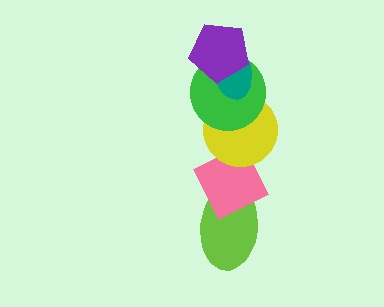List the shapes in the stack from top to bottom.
From top to bottom: the purple pentagon, the teal ellipse, the green circle, the yellow circle, the pink diamond, the lime ellipse.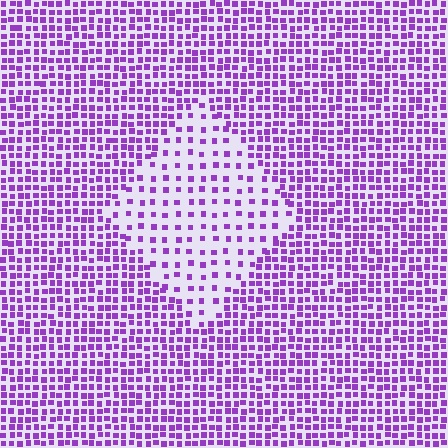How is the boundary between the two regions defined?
The boundary is defined by a change in element density (approximately 2.4x ratio). All elements are the same color, size, and shape.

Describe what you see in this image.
The image contains small purple elements arranged at two different densities. A diamond-shaped region is visible where the elements are less densely packed than the surrounding area.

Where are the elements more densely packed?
The elements are more densely packed outside the diamond boundary.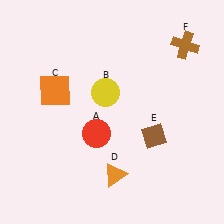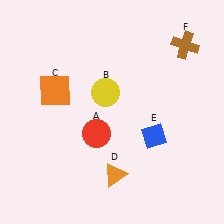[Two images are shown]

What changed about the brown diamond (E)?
In Image 1, E is brown. In Image 2, it changed to blue.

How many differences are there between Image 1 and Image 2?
There is 1 difference between the two images.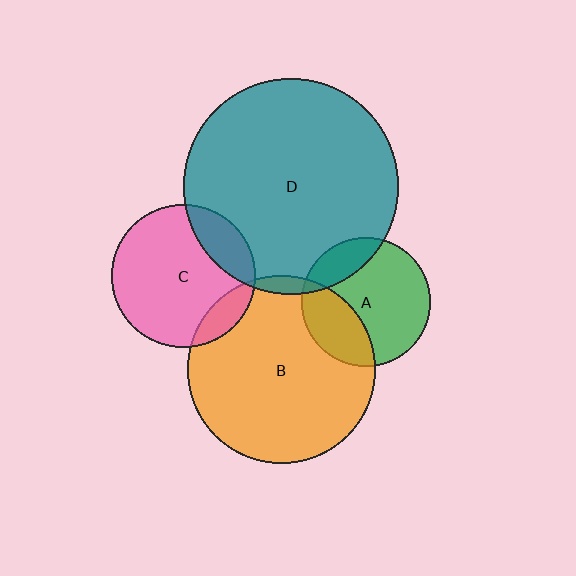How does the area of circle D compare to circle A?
Approximately 2.8 times.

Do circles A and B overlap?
Yes.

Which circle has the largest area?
Circle D (teal).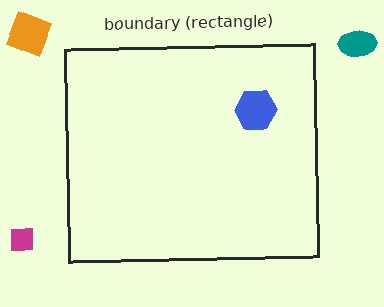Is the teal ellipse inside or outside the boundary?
Outside.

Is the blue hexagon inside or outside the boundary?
Inside.